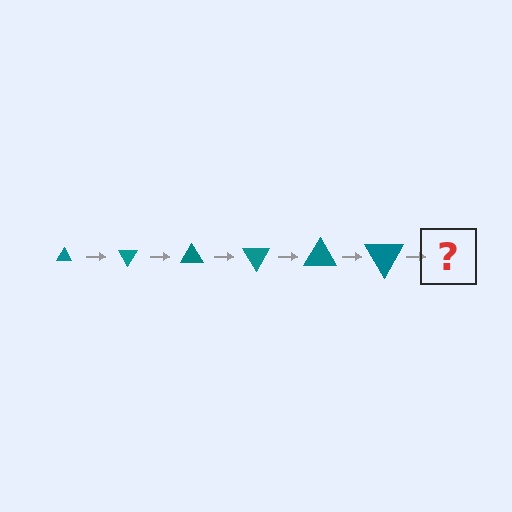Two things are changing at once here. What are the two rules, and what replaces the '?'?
The two rules are that the triangle grows larger each step and it rotates 60 degrees each step. The '?' should be a triangle, larger than the previous one and rotated 360 degrees from the start.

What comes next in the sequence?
The next element should be a triangle, larger than the previous one and rotated 360 degrees from the start.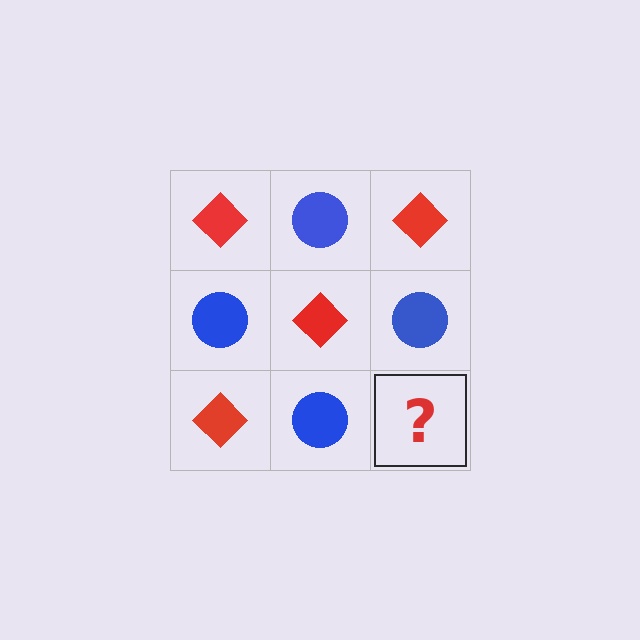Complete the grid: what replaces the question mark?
The question mark should be replaced with a red diamond.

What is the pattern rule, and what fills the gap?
The rule is that it alternates red diamond and blue circle in a checkerboard pattern. The gap should be filled with a red diamond.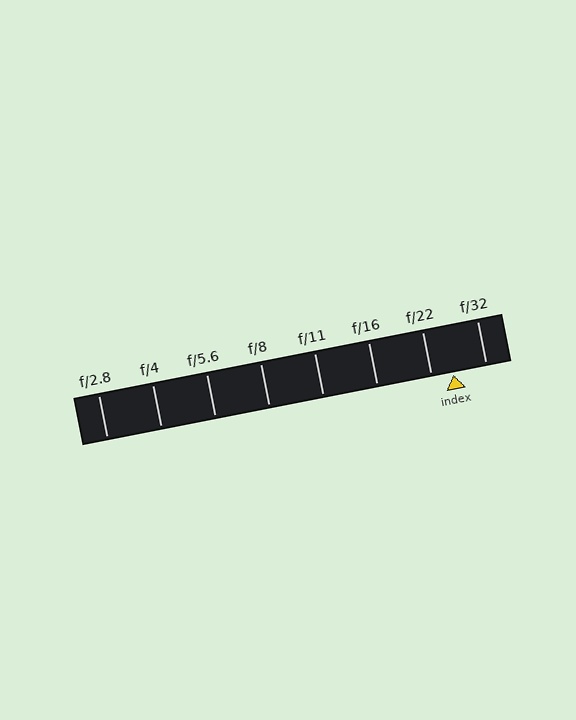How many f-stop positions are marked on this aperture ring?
There are 8 f-stop positions marked.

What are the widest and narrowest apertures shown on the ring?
The widest aperture shown is f/2.8 and the narrowest is f/32.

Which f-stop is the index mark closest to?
The index mark is closest to f/22.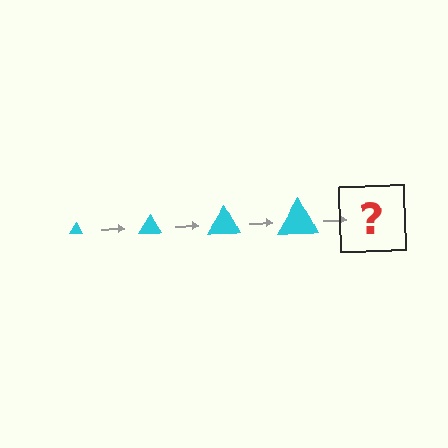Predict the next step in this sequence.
The next step is a cyan triangle, larger than the previous one.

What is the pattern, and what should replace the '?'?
The pattern is that the triangle gets progressively larger each step. The '?' should be a cyan triangle, larger than the previous one.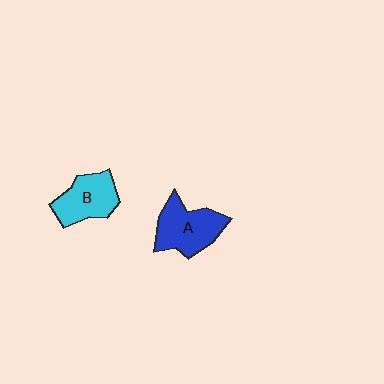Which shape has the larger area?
Shape A (blue).